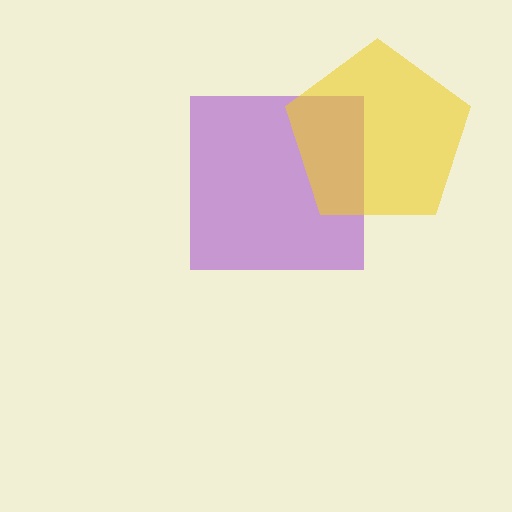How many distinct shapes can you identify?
There are 2 distinct shapes: a purple square, a yellow pentagon.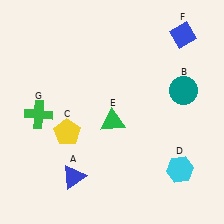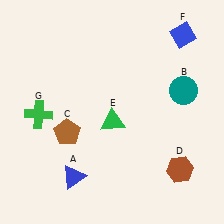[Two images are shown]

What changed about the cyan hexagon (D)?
In Image 1, D is cyan. In Image 2, it changed to brown.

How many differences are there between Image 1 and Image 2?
There are 2 differences between the two images.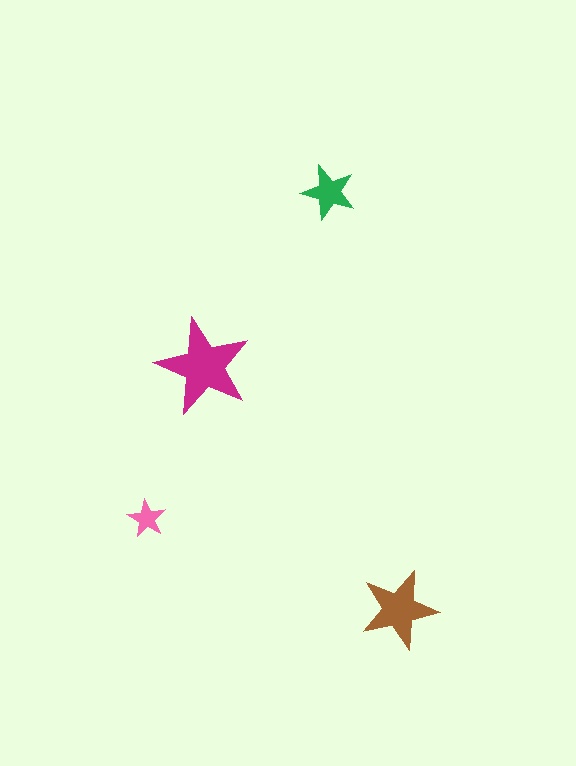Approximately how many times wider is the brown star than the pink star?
About 2 times wider.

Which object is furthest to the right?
The brown star is rightmost.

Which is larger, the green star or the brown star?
The brown one.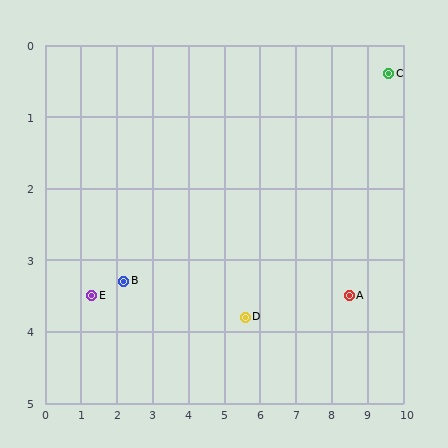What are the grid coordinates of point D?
Point D is at approximately (5.6, 3.8).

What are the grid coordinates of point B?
Point B is at approximately (2.2, 3.3).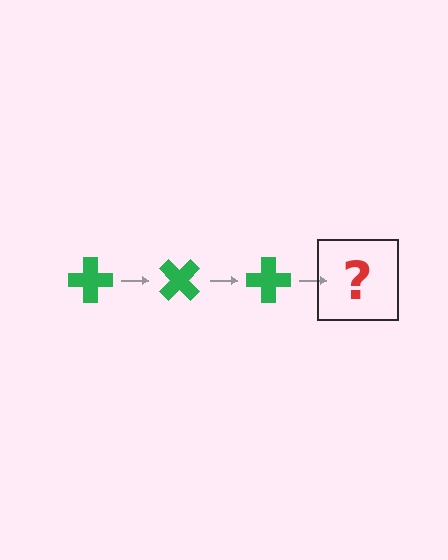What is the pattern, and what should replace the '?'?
The pattern is that the cross rotates 45 degrees each step. The '?' should be a green cross rotated 135 degrees.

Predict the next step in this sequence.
The next step is a green cross rotated 135 degrees.